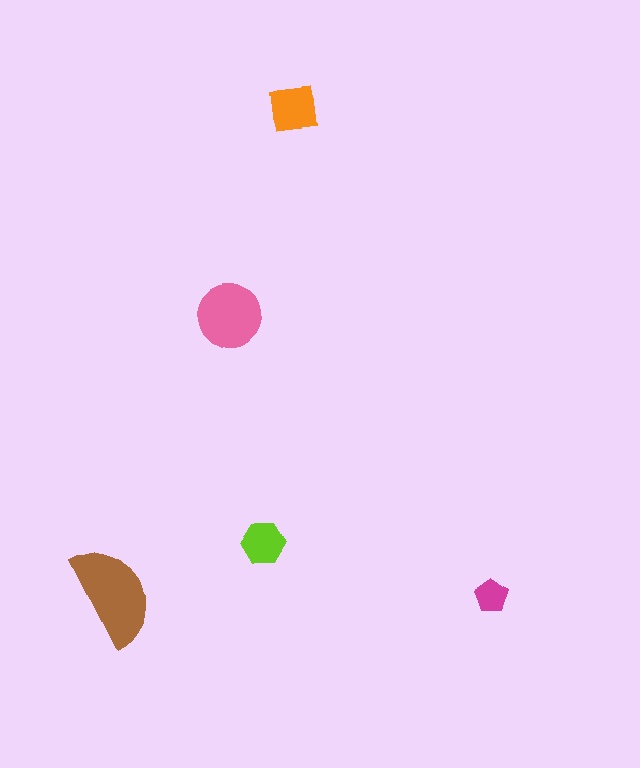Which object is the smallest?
The magenta pentagon.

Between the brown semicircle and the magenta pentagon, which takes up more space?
The brown semicircle.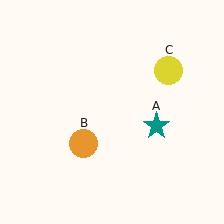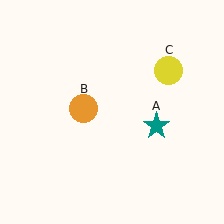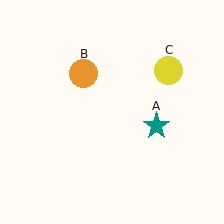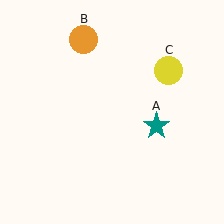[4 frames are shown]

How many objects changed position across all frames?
1 object changed position: orange circle (object B).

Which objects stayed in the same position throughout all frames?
Teal star (object A) and yellow circle (object C) remained stationary.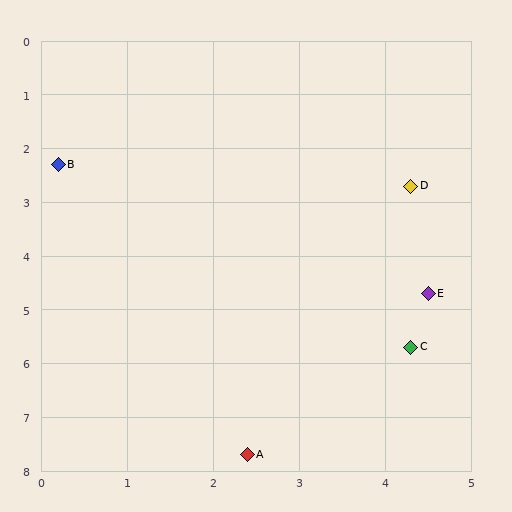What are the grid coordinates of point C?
Point C is at approximately (4.3, 5.7).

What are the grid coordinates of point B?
Point B is at approximately (0.2, 2.3).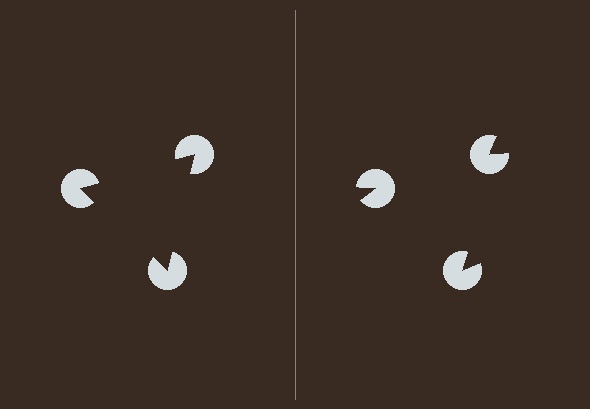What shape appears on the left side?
An illusory triangle.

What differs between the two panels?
The pac-man discs are positioned identically on both sides; only the wedge orientations differ. On the left they align to a triangle; on the right they are misaligned.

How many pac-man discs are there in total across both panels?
6 — 3 on each side.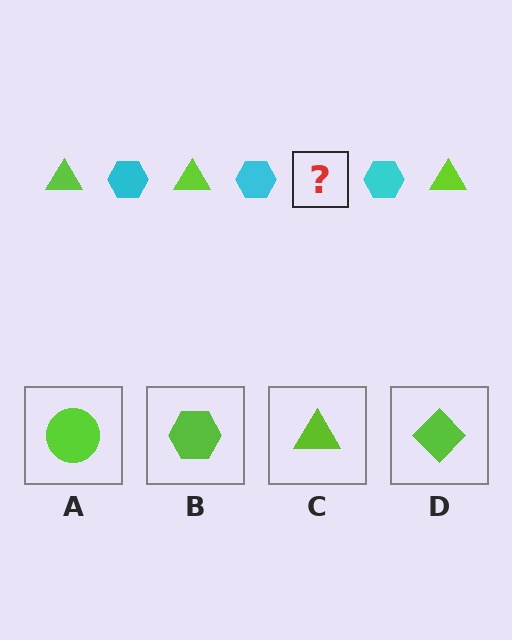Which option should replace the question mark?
Option C.